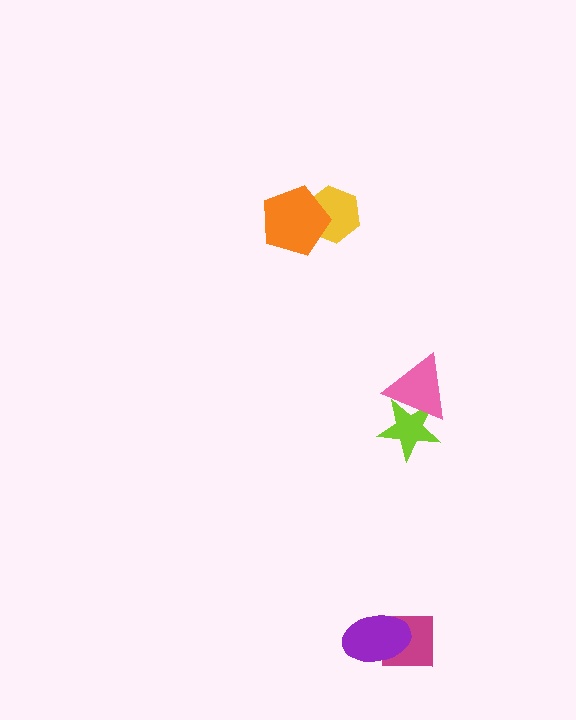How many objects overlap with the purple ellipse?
1 object overlaps with the purple ellipse.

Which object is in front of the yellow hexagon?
The orange pentagon is in front of the yellow hexagon.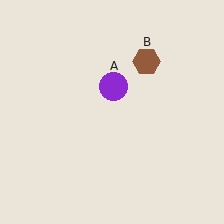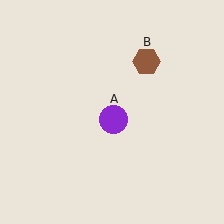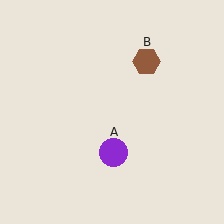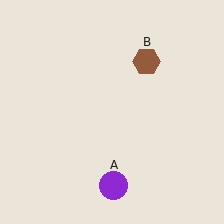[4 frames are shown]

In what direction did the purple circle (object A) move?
The purple circle (object A) moved down.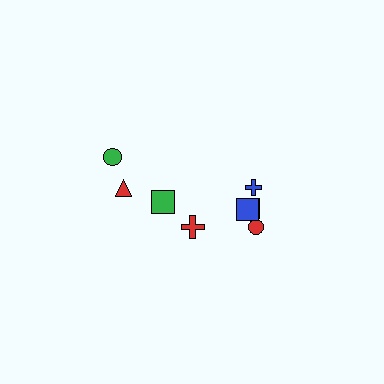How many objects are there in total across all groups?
There are 8 objects.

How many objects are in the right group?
There are 5 objects.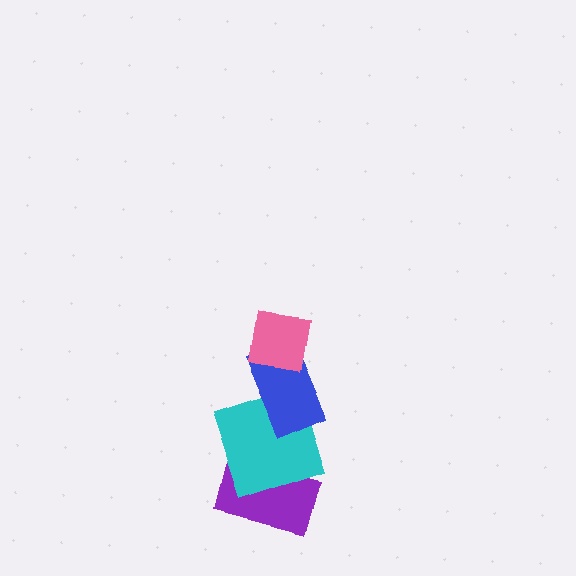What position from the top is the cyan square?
The cyan square is 3rd from the top.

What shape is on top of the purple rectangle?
The cyan square is on top of the purple rectangle.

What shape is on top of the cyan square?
The blue rectangle is on top of the cyan square.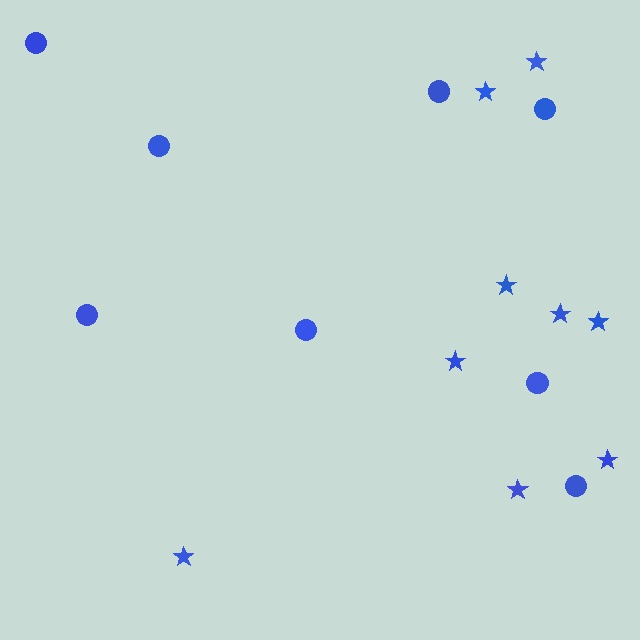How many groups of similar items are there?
There are 2 groups: one group of stars (9) and one group of circles (8).